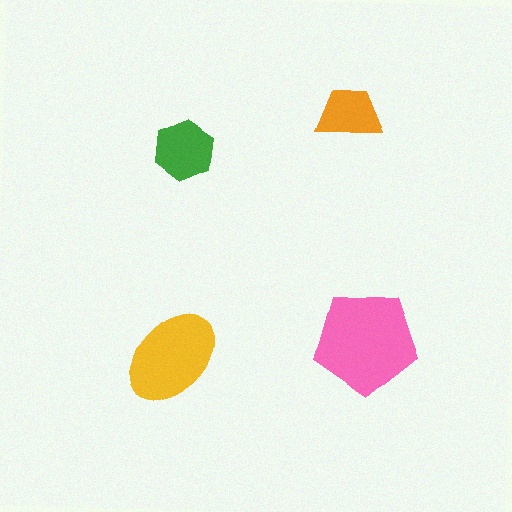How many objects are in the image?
There are 4 objects in the image.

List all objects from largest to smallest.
The pink pentagon, the yellow ellipse, the green hexagon, the orange trapezoid.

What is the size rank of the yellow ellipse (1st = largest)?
2nd.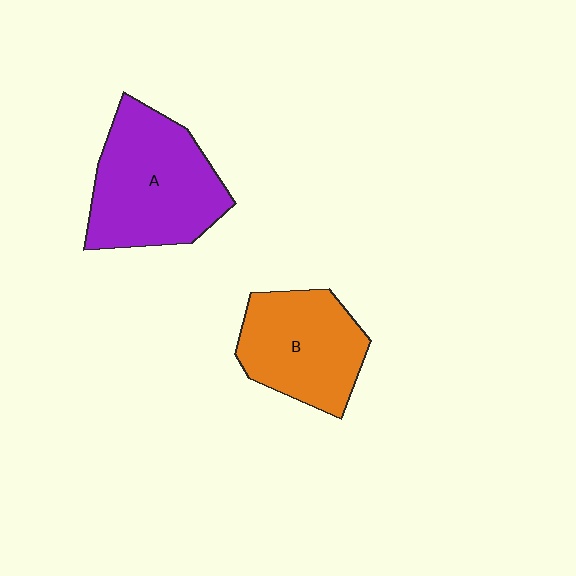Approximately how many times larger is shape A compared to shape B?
Approximately 1.3 times.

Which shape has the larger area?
Shape A (purple).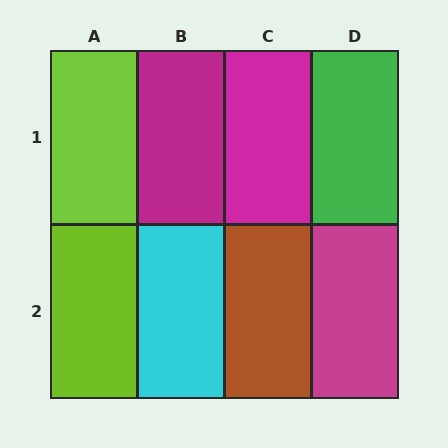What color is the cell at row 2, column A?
Lime.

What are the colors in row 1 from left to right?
Lime, magenta, magenta, green.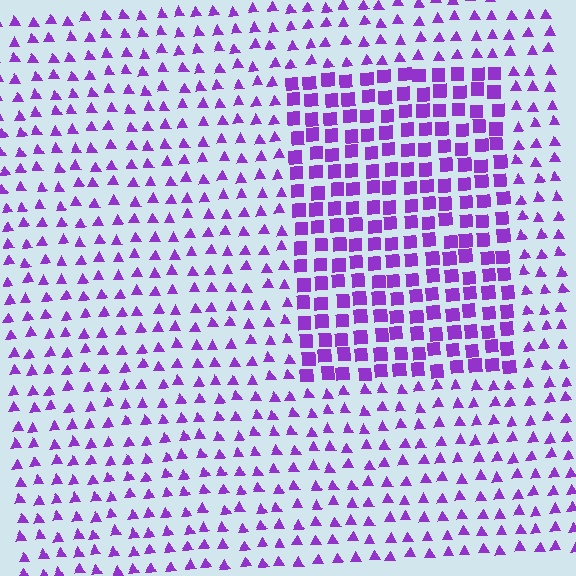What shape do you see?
I see a rectangle.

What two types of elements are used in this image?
The image uses squares inside the rectangle region and triangles outside it.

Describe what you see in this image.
The image is filled with small purple elements arranged in a uniform grid. A rectangle-shaped region contains squares, while the surrounding area contains triangles. The boundary is defined purely by the change in element shape.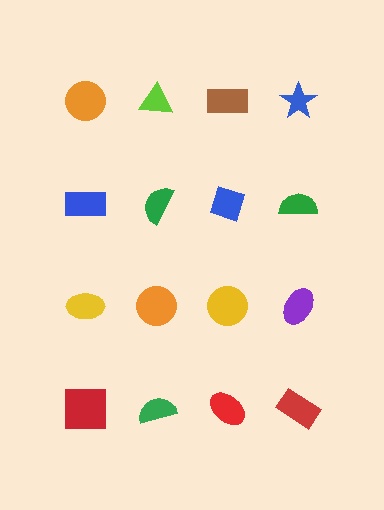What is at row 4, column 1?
A red square.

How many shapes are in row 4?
4 shapes.